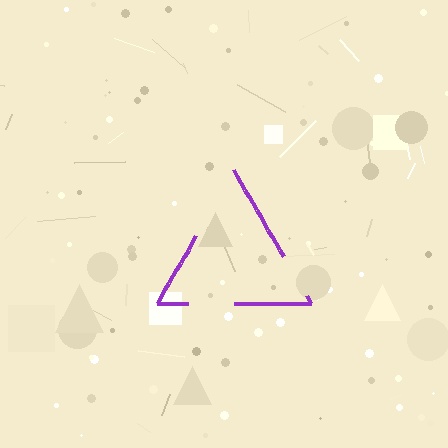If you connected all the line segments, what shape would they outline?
They would outline a triangle.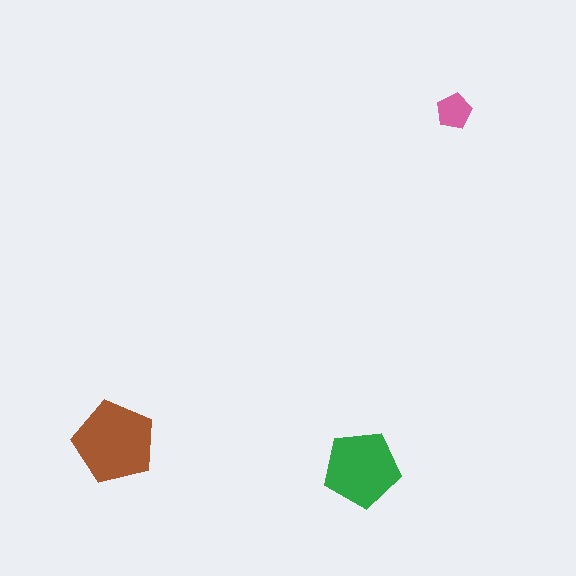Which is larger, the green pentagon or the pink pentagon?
The green one.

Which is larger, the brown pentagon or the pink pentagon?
The brown one.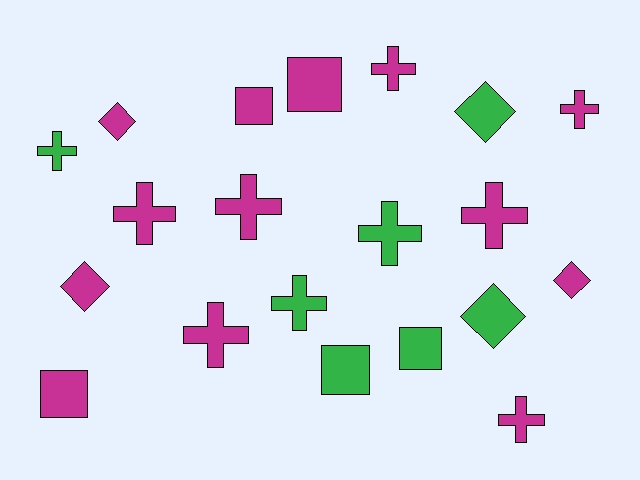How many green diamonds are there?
There are 2 green diamonds.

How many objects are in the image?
There are 20 objects.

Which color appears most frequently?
Magenta, with 13 objects.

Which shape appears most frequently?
Cross, with 10 objects.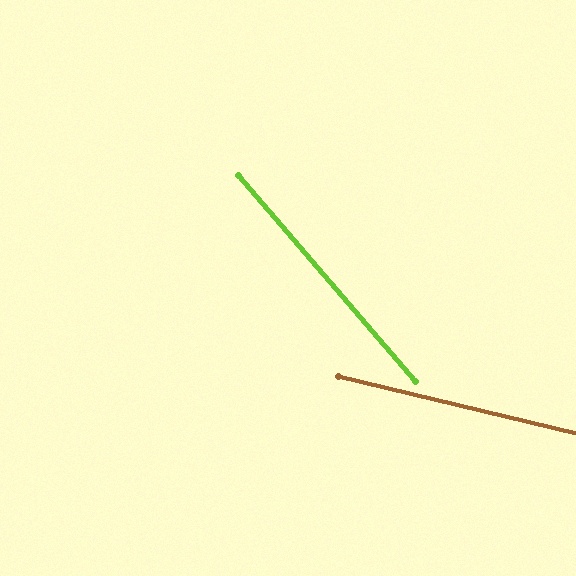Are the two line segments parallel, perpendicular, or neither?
Neither parallel nor perpendicular — they differ by about 36°.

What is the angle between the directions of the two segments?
Approximately 36 degrees.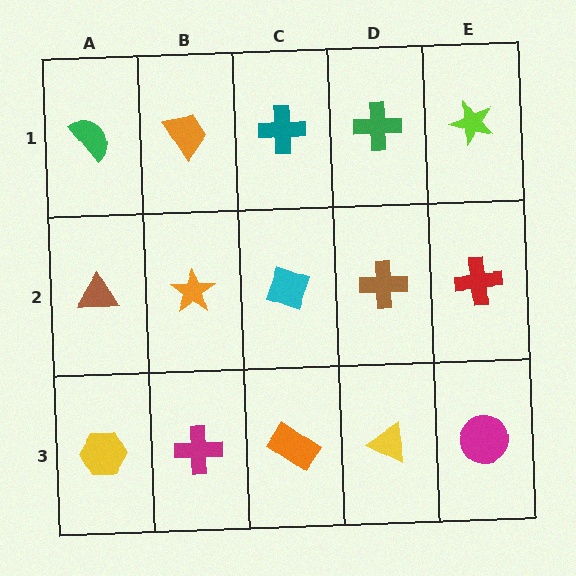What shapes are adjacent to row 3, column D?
A brown cross (row 2, column D), an orange rectangle (row 3, column C), a magenta circle (row 3, column E).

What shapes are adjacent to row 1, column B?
An orange star (row 2, column B), a green semicircle (row 1, column A), a teal cross (row 1, column C).